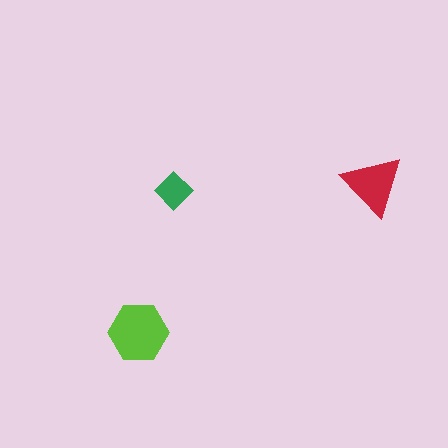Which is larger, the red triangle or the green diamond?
The red triangle.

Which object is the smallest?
The green diamond.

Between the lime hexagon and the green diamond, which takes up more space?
The lime hexagon.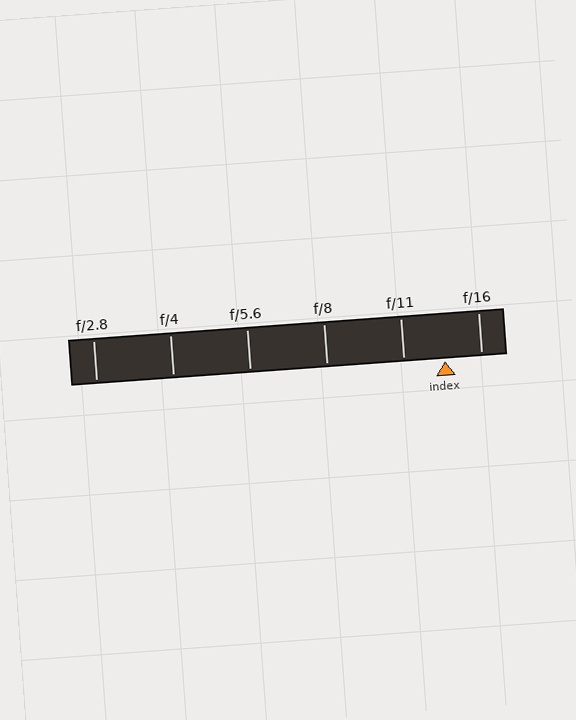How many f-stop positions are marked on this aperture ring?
There are 6 f-stop positions marked.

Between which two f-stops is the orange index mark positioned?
The index mark is between f/11 and f/16.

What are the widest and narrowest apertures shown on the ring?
The widest aperture shown is f/2.8 and the narrowest is f/16.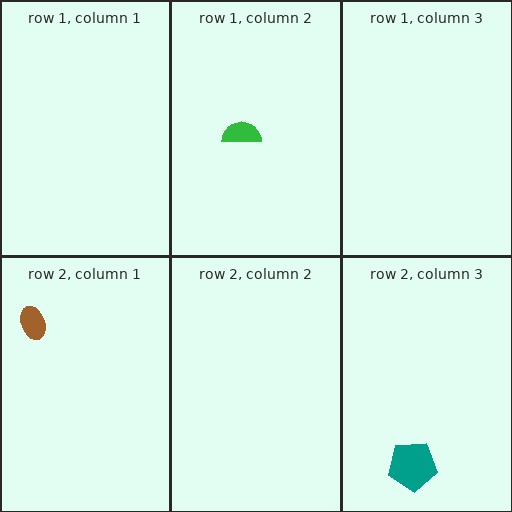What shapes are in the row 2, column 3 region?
The teal pentagon.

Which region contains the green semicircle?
The row 1, column 2 region.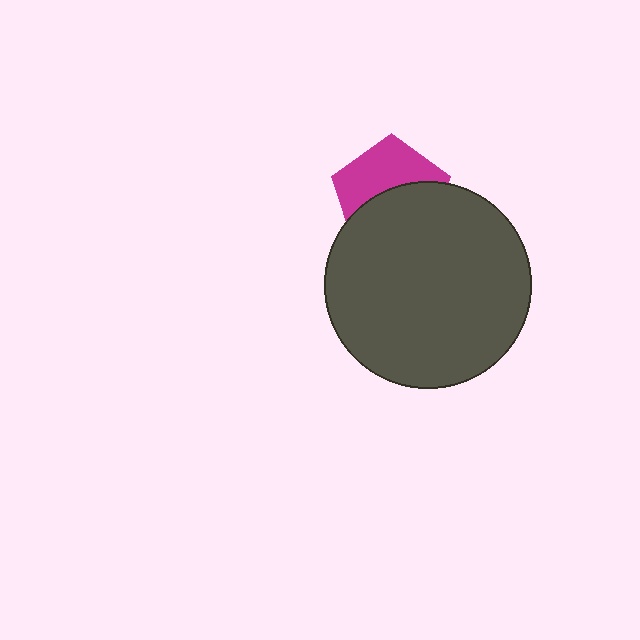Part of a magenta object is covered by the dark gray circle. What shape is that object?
It is a pentagon.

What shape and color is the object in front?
The object in front is a dark gray circle.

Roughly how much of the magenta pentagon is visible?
About half of it is visible (roughly 47%).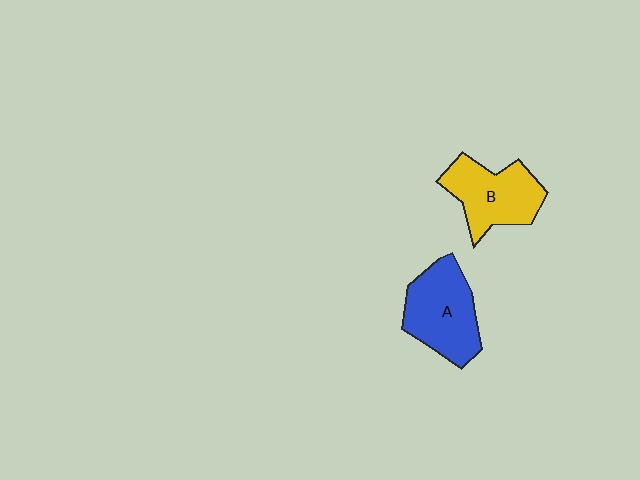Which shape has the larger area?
Shape A (blue).